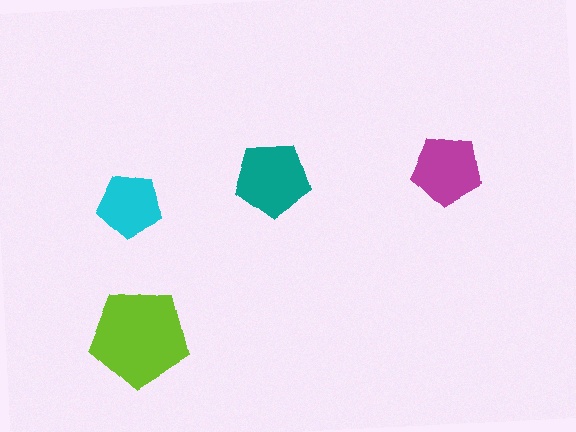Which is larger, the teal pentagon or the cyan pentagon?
The teal one.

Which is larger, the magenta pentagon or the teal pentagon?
The teal one.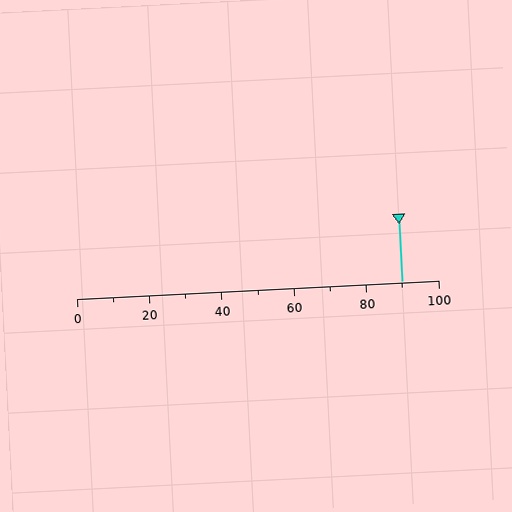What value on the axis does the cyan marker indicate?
The marker indicates approximately 90.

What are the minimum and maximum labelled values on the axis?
The axis runs from 0 to 100.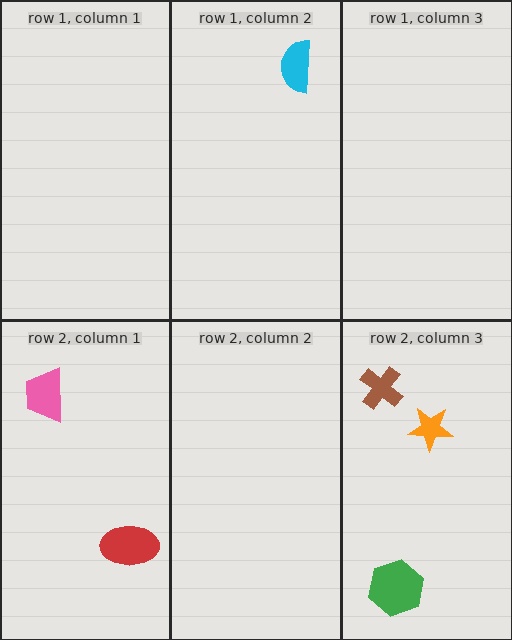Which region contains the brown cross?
The row 2, column 3 region.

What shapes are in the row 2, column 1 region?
The pink trapezoid, the red ellipse.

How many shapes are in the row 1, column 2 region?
1.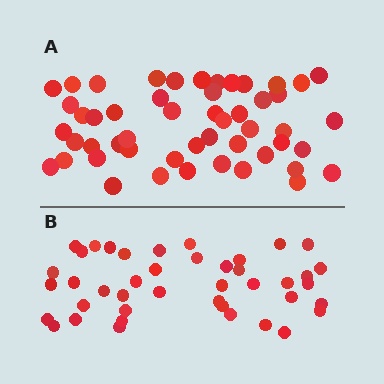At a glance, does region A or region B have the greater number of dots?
Region A (the top region) has more dots.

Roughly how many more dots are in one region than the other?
Region A has roughly 8 or so more dots than region B.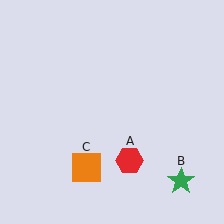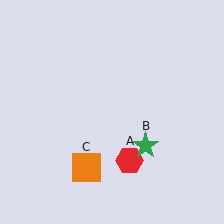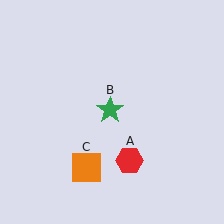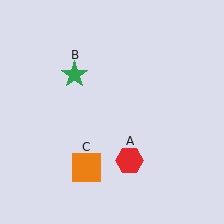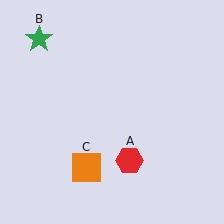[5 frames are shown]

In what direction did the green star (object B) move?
The green star (object B) moved up and to the left.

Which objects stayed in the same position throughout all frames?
Red hexagon (object A) and orange square (object C) remained stationary.